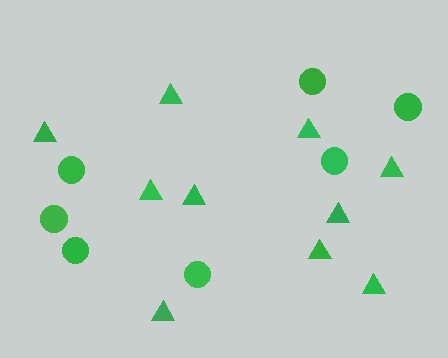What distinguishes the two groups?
There are 2 groups: one group of triangles (10) and one group of circles (7).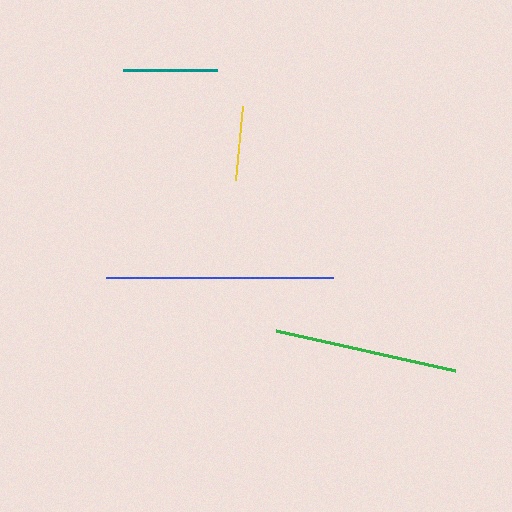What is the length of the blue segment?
The blue segment is approximately 227 pixels long.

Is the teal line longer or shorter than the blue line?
The blue line is longer than the teal line.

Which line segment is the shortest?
The yellow line is the shortest at approximately 74 pixels.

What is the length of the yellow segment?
The yellow segment is approximately 74 pixels long.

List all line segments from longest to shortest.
From longest to shortest: blue, green, teal, yellow.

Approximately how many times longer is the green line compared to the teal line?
The green line is approximately 2.0 times the length of the teal line.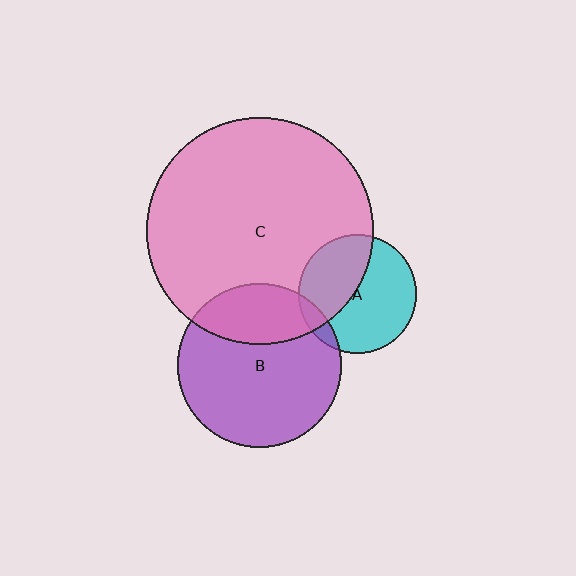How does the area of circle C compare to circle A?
Approximately 3.7 times.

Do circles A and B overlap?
Yes.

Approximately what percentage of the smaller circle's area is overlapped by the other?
Approximately 10%.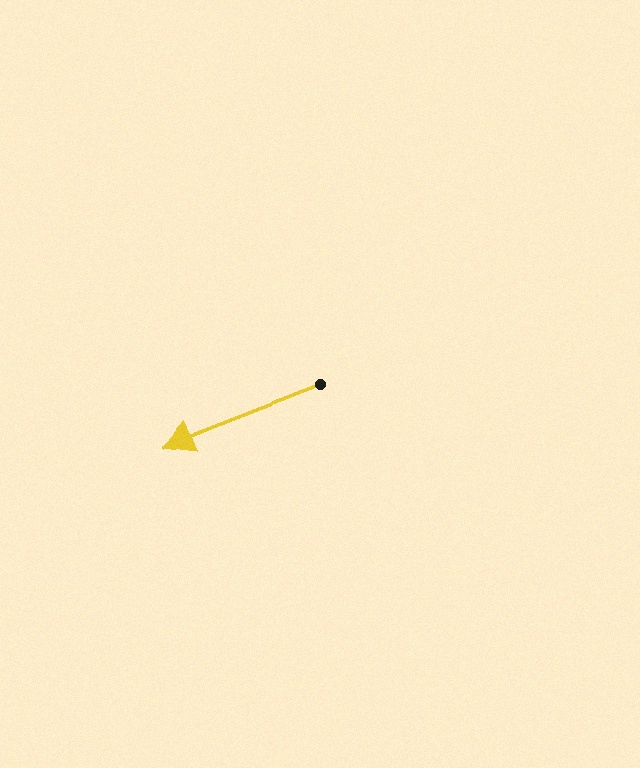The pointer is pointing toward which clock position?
Roughly 8 o'clock.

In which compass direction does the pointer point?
West.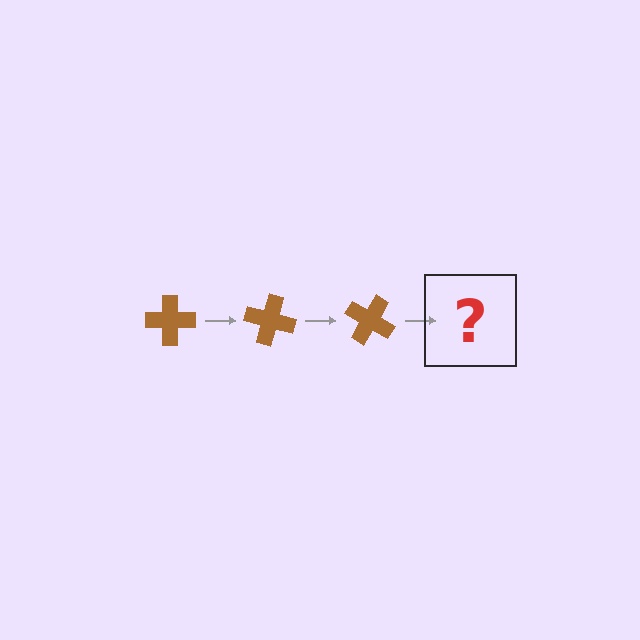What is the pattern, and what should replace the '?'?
The pattern is that the cross rotates 15 degrees each step. The '?' should be a brown cross rotated 45 degrees.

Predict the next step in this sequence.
The next step is a brown cross rotated 45 degrees.